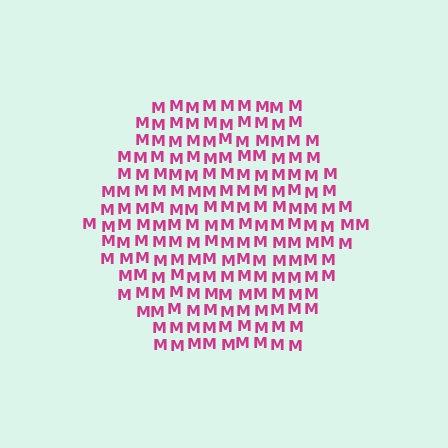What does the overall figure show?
The overall figure shows a hexagon.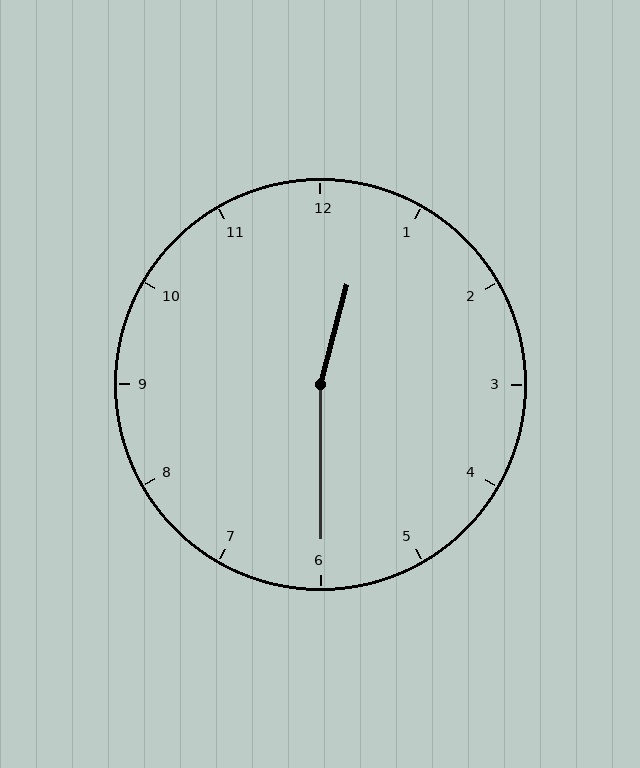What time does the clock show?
12:30.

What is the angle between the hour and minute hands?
Approximately 165 degrees.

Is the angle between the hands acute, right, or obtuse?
It is obtuse.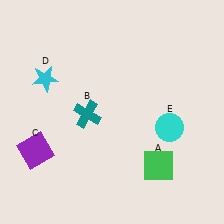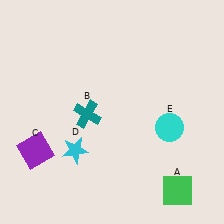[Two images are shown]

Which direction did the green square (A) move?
The green square (A) moved down.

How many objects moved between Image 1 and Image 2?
2 objects moved between the two images.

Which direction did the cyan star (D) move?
The cyan star (D) moved down.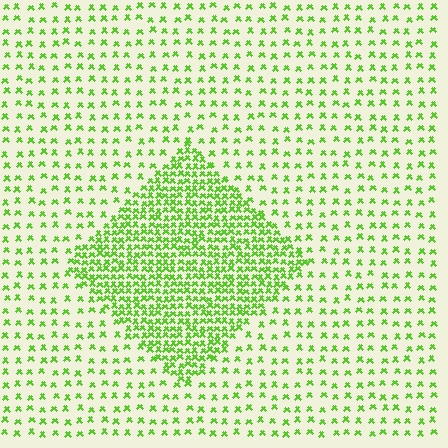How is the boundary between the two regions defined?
The boundary is defined by a change in element density (approximately 2.7x ratio). All elements are the same color, size, and shape.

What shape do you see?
I see a diamond.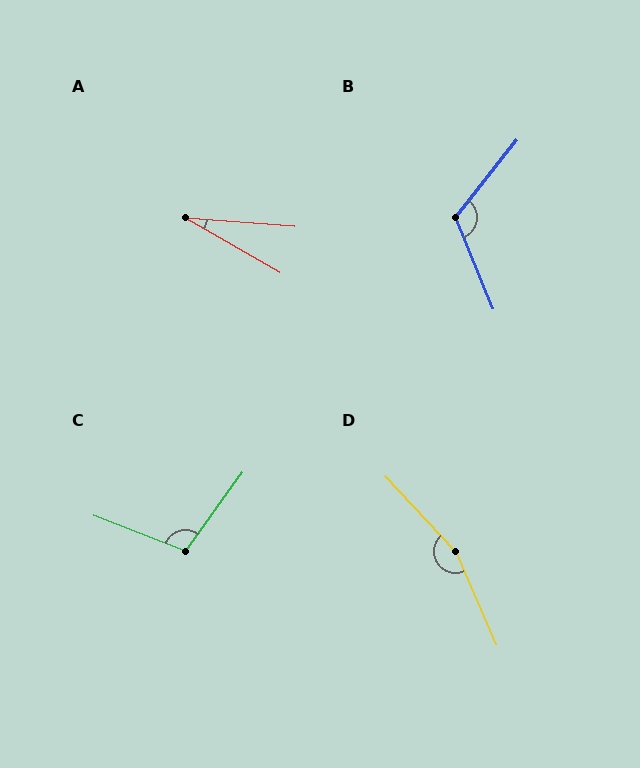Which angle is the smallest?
A, at approximately 26 degrees.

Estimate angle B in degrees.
Approximately 119 degrees.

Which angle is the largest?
D, at approximately 160 degrees.